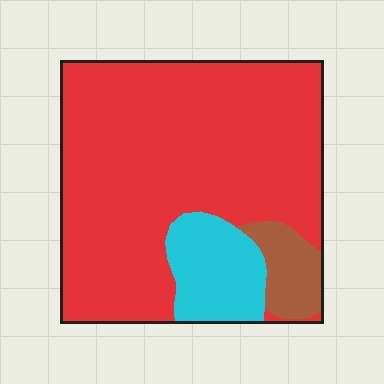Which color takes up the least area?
Brown, at roughly 10%.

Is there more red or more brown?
Red.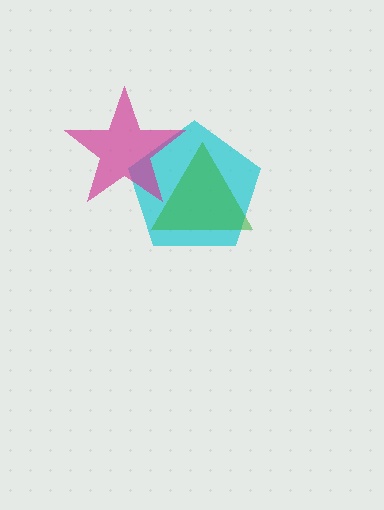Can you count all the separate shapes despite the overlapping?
Yes, there are 3 separate shapes.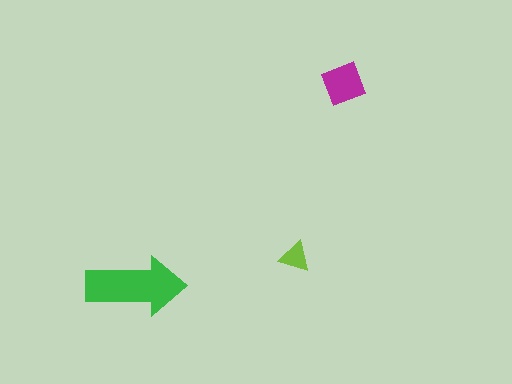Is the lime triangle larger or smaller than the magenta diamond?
Smaller.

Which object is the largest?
The green arrow.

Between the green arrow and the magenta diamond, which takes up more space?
The green arrow.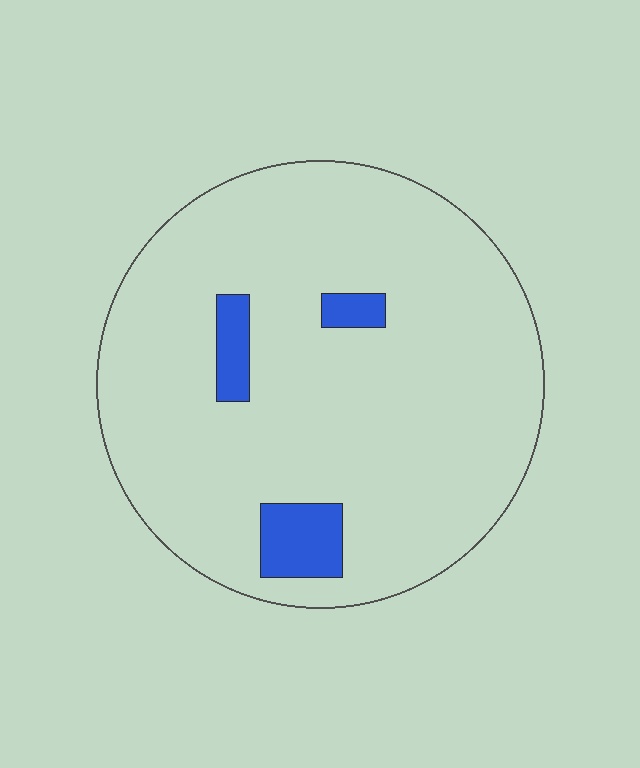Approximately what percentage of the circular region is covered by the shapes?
Approximately 10%.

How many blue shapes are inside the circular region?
3.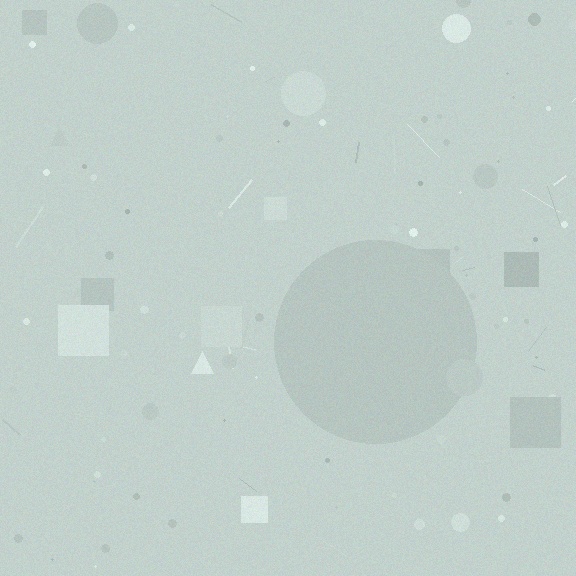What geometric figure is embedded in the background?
A circle is embedded in the background.